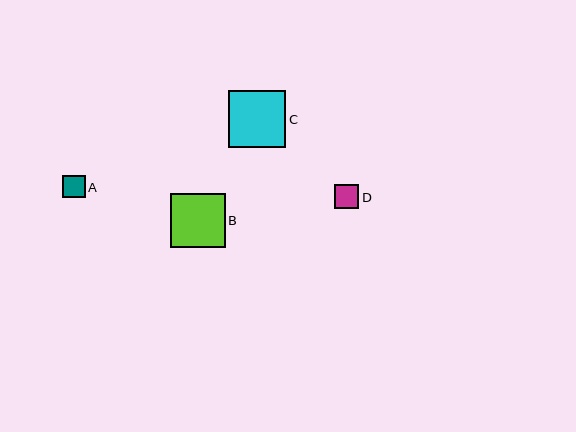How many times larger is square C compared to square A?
Square C is approximately 2.5 times the size of square A.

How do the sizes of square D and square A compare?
Square D and square A are approximately the same size.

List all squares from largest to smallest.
From largest to smallest: C, B, D, A.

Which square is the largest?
Square C is the largest with a size of approximately 58 pixels.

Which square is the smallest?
Square A is the smallest with a size of approximately 23 pixels.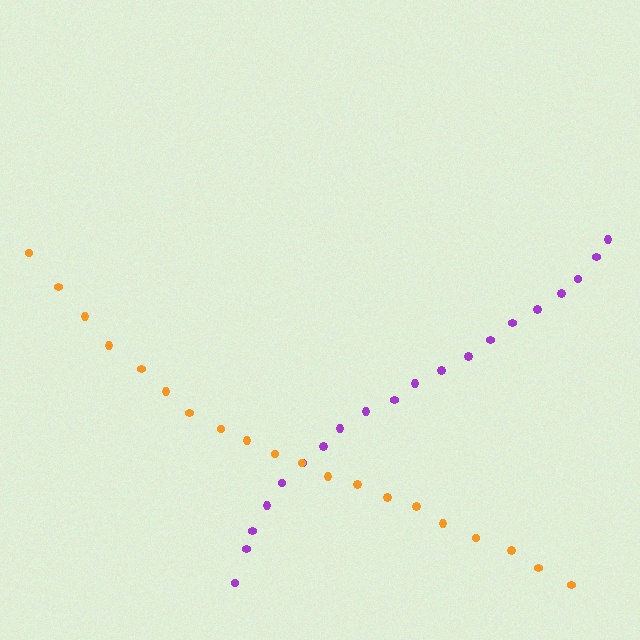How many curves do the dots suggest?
There are 2 distinct paths.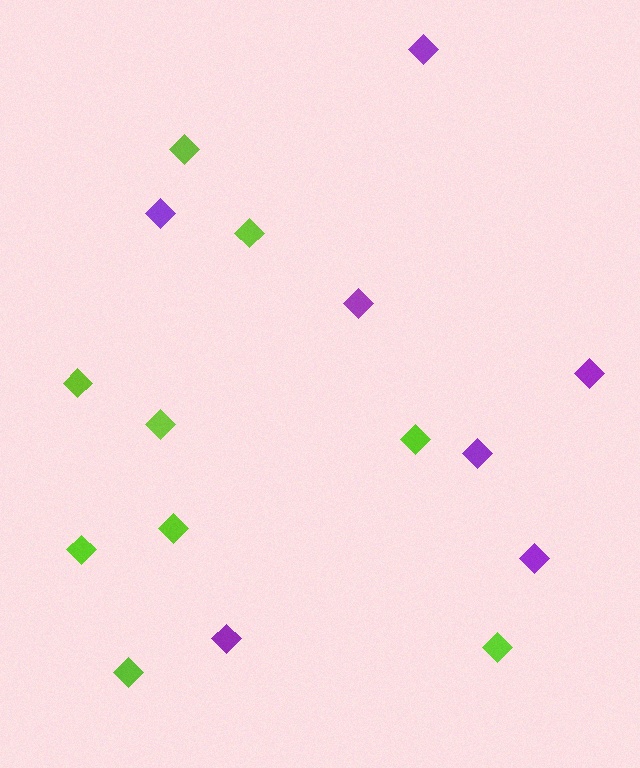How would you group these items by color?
There are 2 groups: one group of lime diamonds (9) and one group of purple diamonds (7).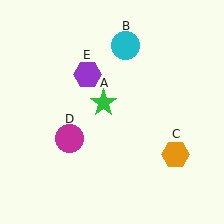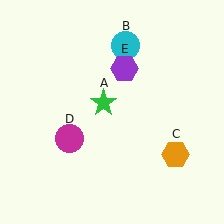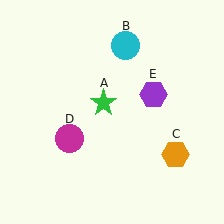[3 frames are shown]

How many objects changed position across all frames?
1 object changed position: purple hexagon (object E).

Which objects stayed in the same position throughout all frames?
Green star (object A) and cyan circle (object B) and orange hexagon (object C) and magenta circle (object D) remained stationary.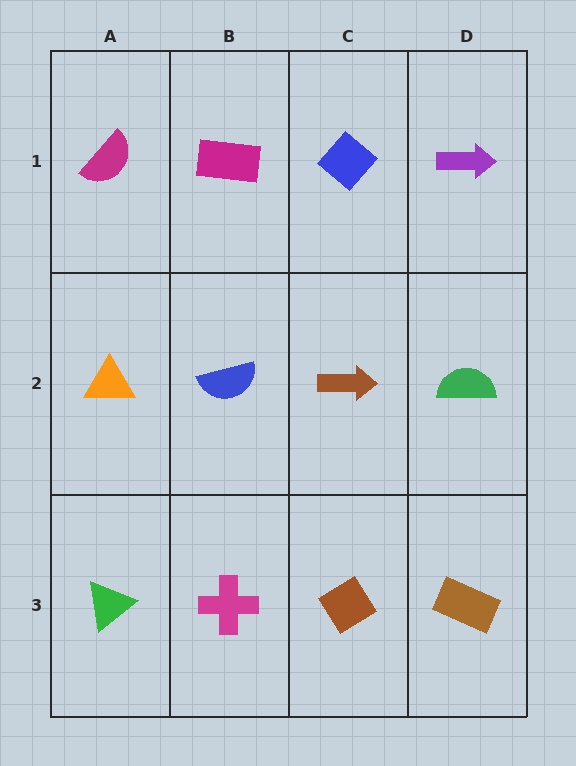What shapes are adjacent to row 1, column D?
A green semicircle (row 2, column D), a blue diamond (row 1, column C).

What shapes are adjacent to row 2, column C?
A blue diamond (row 1, column C), a brown diamond (row 3, column C), a blue semicircle (row 2, column B), a green semicircle (row 2, column D).